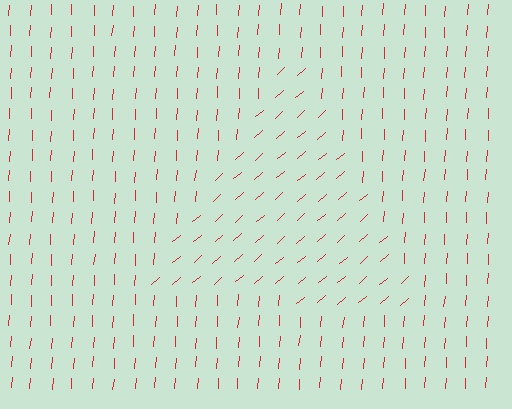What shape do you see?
I see a triangle.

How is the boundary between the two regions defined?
The boundary is defined purely by a change in line orientation (approximately 45 degrees difference). All lines are the same color and thickness.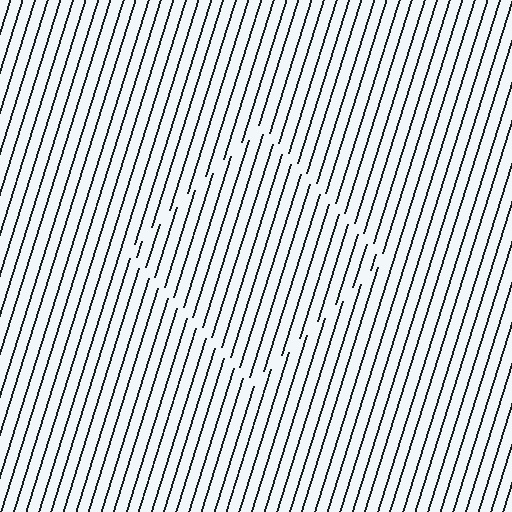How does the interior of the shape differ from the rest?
The interior of the shape contains the same grating, shifted by half a period — the contour is defined by the phase discontinuity where line-ends from the inner and outer gratings abut.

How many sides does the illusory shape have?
4 sides — the line-ends trace a square.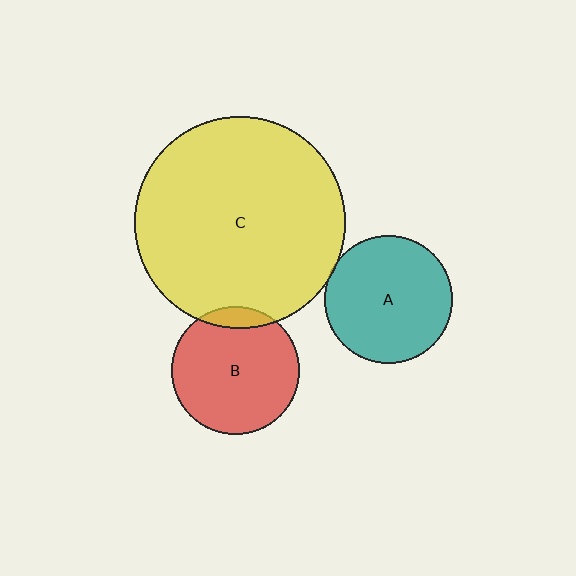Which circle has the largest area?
Circle C (yellow).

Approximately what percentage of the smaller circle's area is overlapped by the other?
Approximately 10%.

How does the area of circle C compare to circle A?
Approximately 2.7 times.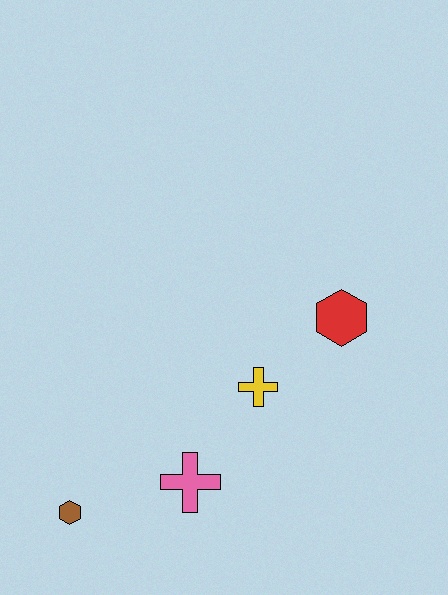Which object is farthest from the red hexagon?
The brown hexagon is farthest from the red hexagon.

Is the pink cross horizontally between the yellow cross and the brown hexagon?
Yes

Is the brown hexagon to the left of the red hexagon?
Yes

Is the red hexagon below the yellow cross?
No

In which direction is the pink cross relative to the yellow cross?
The pink cross is below the yellow cross.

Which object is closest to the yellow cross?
The red hexagon is closest to the yellow cross.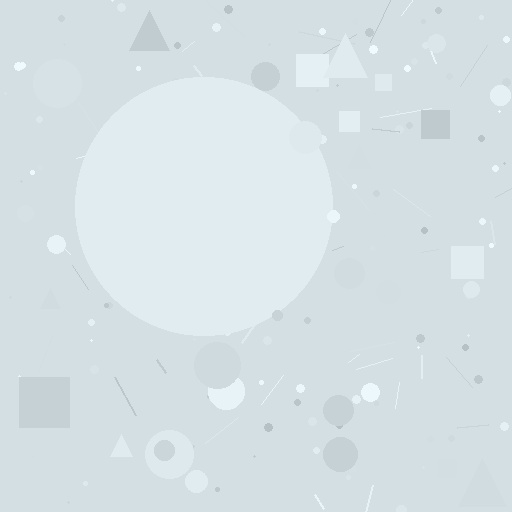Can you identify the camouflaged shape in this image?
The camouflaged shape is a circle.